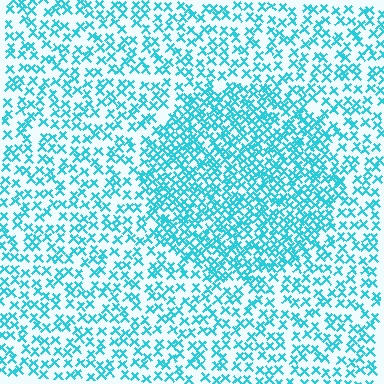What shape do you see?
I see a circle.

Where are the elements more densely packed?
The elements are more densely packed inside the circle boundary.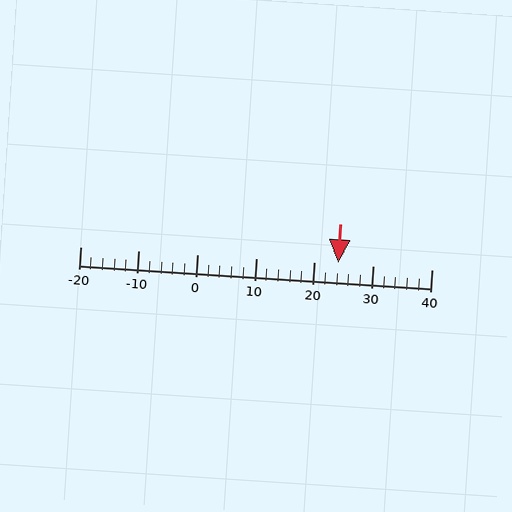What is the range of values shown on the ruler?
The ruler shows values from -20 to 40.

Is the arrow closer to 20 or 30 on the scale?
The arrow is closer to 20.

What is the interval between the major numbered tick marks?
The major tick marks are spaced 10 units apart.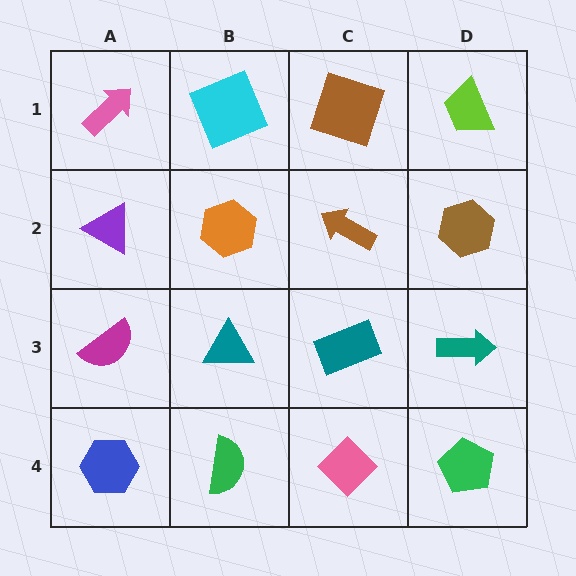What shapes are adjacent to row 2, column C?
A brown square (row 1, column C), a teal rectangle (row 3, column C), an orange hexagon (row 2, column B), a brown hexagon (row 2, column D).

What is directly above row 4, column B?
A teal triangle.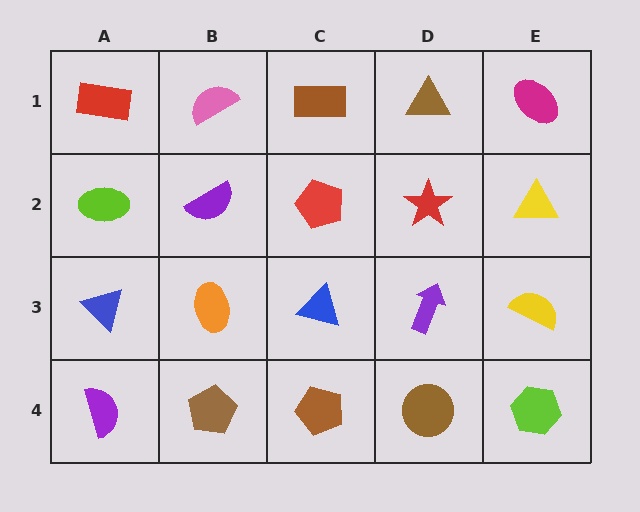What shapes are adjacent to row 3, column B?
A purple semicircle (row 2, column B), a brown pentagon (row 4, column B), a blue triangle (row 3, column A), a blue triangle (row 3, column C).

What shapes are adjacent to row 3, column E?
A yellow triangle (row 2, column E), a lime hexagon (row 4, column E), a purple arrow (row 3, column D).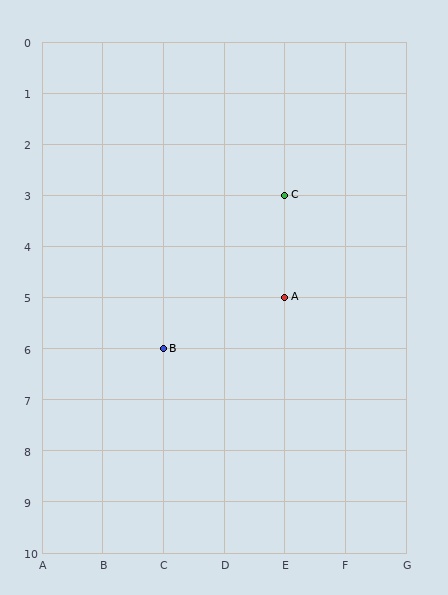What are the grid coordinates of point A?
Point A is at grid coordinates (E, 5).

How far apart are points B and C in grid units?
Points B and C are 2 columns and 3 rows apart (about 3.6 grid units diagonally).